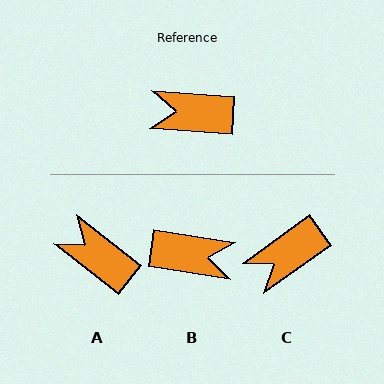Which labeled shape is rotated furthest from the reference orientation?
B, about 175 degrees away.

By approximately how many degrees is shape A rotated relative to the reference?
Approximately 34 degrees clockwise.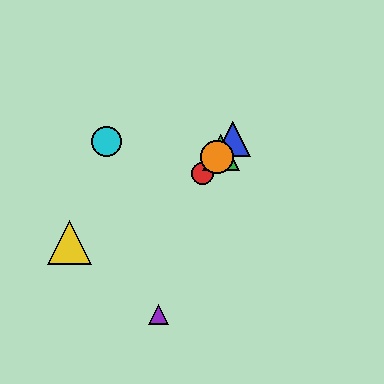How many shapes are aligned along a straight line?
4 shapes (the red circle, the blue triangle, the green triangle, the orange circle) are aligned along a straight line.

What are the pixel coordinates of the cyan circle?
The cyan circle is at (106, 141).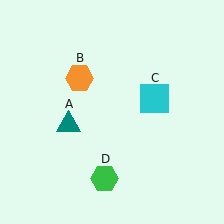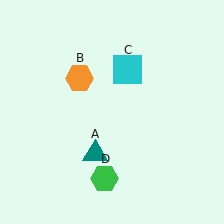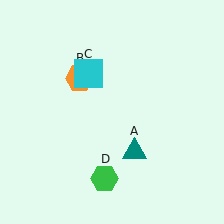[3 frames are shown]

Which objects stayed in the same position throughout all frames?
Orange hexagon (object B) and green hexagon (object D) remained stationary.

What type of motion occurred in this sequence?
The teal triangle (object A), cyan square (object C) rotated counterclockwise around the center of the scene.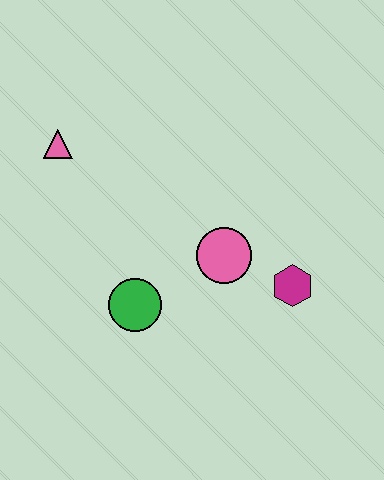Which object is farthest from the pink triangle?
The magenta hexagon is farthest from the pink triangle.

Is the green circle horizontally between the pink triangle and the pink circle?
Yes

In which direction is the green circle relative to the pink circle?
The green circle is to the left of the pink circle.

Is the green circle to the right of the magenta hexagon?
No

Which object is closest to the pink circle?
The magenta hexagon is closest to the pink circle.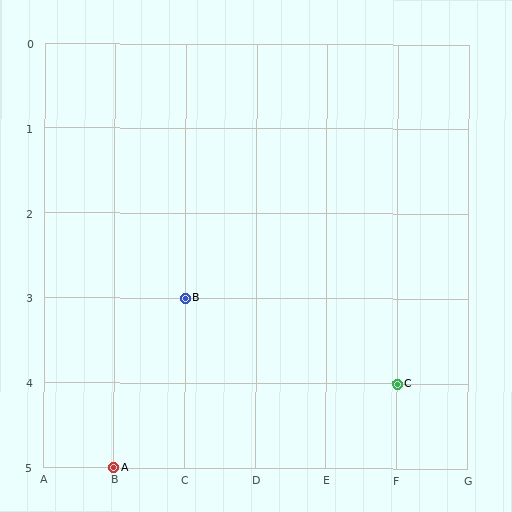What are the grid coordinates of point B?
Point B is at grid coordinates (C, 3).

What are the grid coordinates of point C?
Point C is at grid coordinates (F, 4).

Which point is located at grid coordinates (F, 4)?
Point C is at (F, 4).